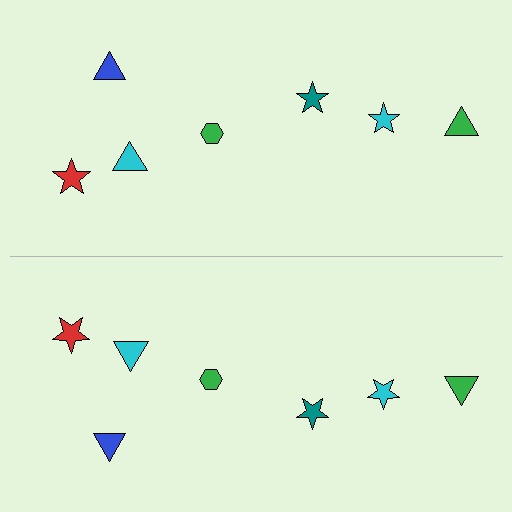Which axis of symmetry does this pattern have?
The pattern has a horizontal axis of symmetry running through the center of the image.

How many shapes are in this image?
There are 14 shapes in this image.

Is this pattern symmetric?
Yes, this pattern has bilateral (reflection) symmetry.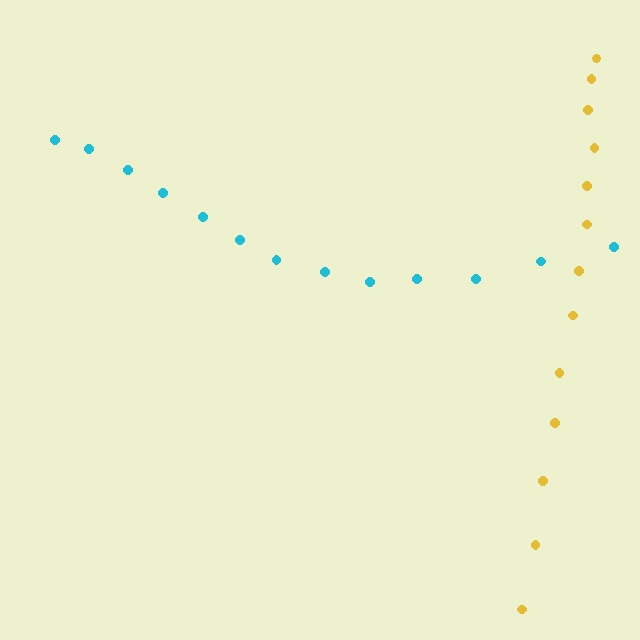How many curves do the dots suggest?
There are 2 distinct paths.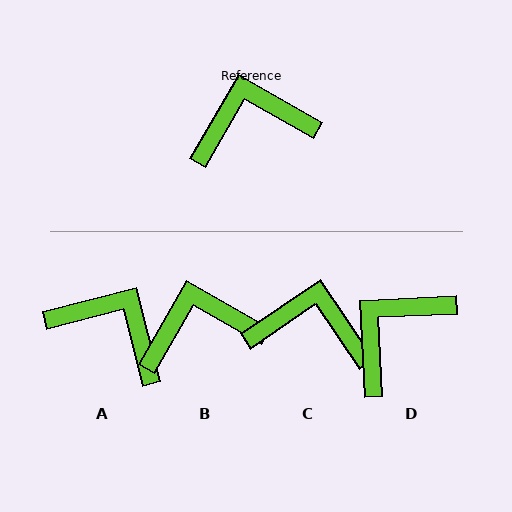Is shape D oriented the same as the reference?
No, it is off by about 33 degrees.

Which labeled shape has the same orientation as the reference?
B.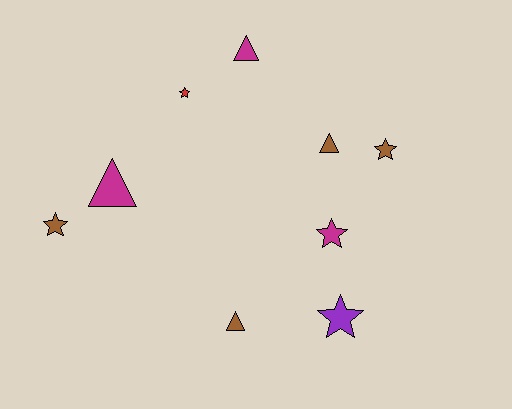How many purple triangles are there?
There are no purple triangles.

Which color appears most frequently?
Brown, with 4 objects.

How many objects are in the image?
There are 9 objects.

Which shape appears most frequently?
Star, with 5 objects.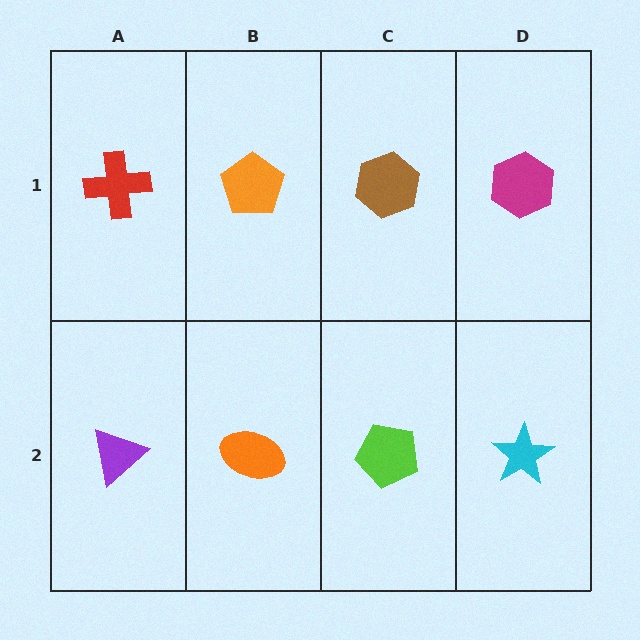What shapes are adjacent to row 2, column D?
A magenta hexagon (row 1, column D), a lime pentagon (row 2, column C).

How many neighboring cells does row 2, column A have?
2.